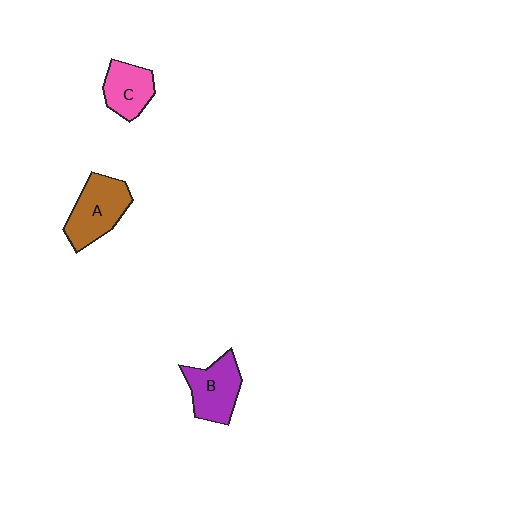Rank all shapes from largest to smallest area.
From largest to smallest: A (brown), B (purple), C (pink).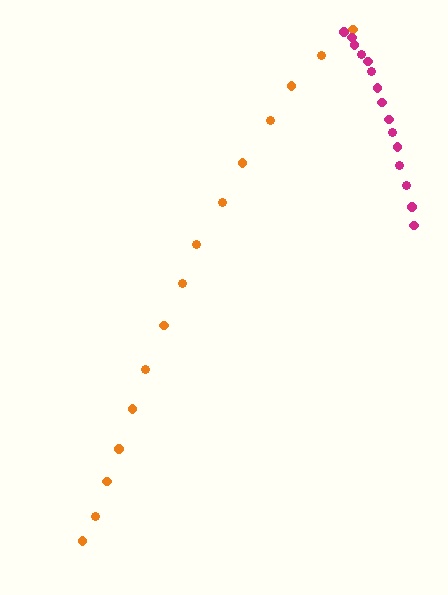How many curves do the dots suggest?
There are 2 distinct paths.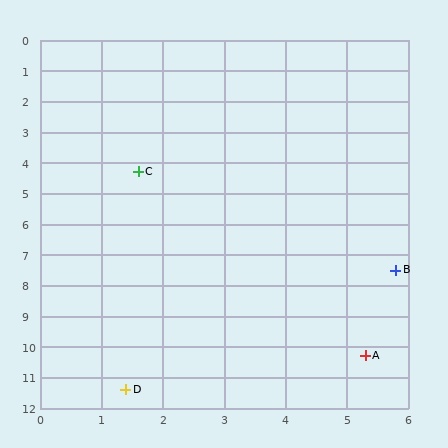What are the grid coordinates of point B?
Point B is at approximately (5.8, 7.5).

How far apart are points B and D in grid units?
Points B and D are about 5.9 grid units apart.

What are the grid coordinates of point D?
Point D is at approximately (1.4, 11.4).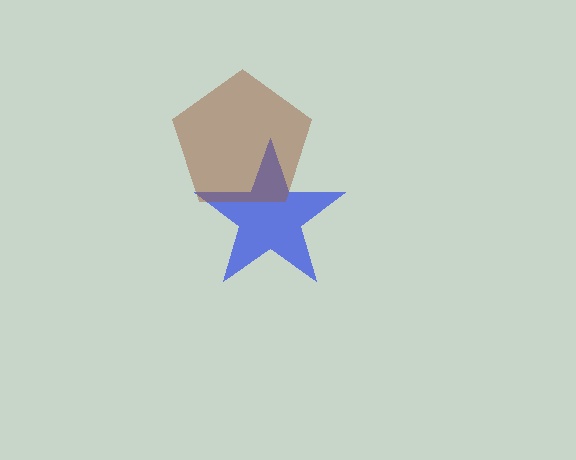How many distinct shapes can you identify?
There are 2 distinct shapes: a blue star, a brown pentagon.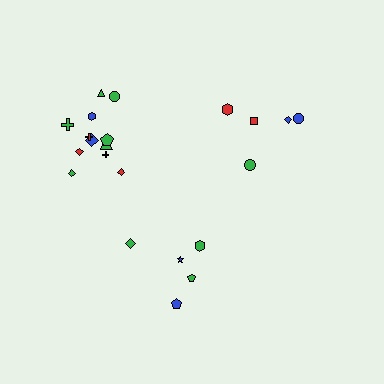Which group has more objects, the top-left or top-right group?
The top-left group.